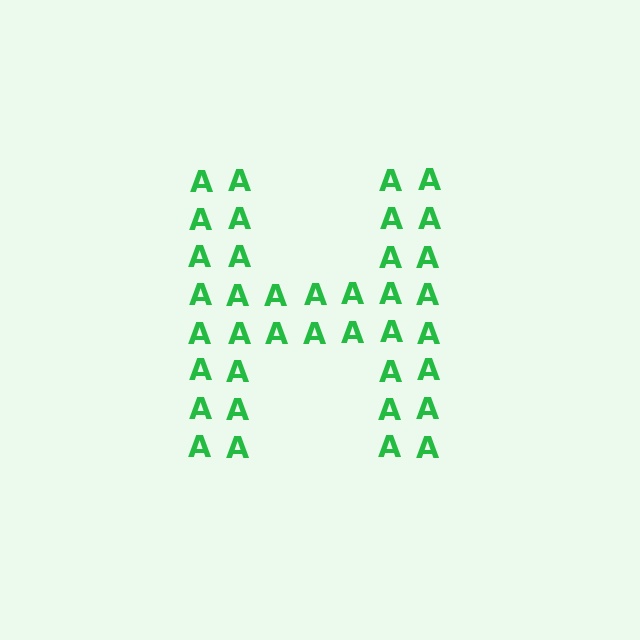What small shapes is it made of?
It is made of small letter A's.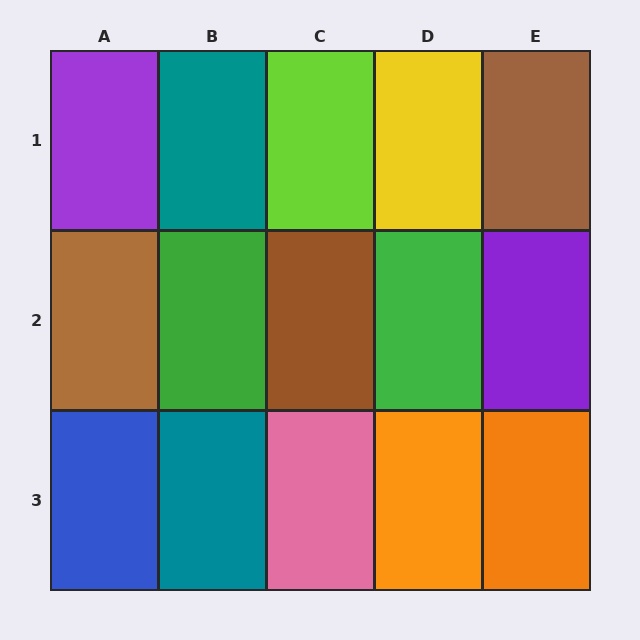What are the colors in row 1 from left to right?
Purple, teal, lime, yellow, brown.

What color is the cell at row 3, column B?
Teal.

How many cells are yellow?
1 cell is yellow.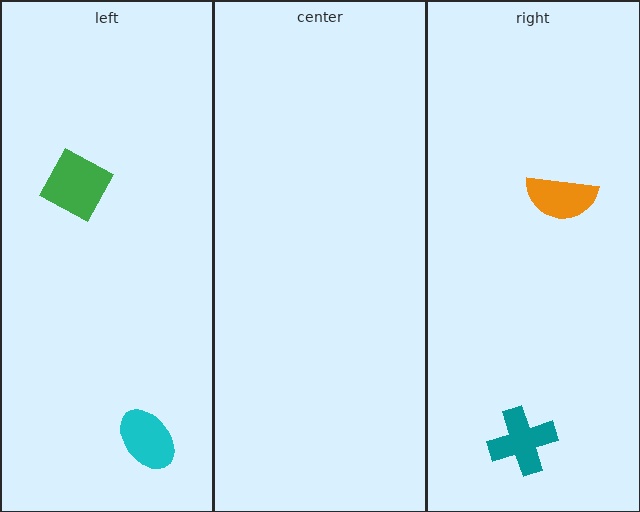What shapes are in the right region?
The orange semicircle, the teal cross.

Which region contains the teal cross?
The right region.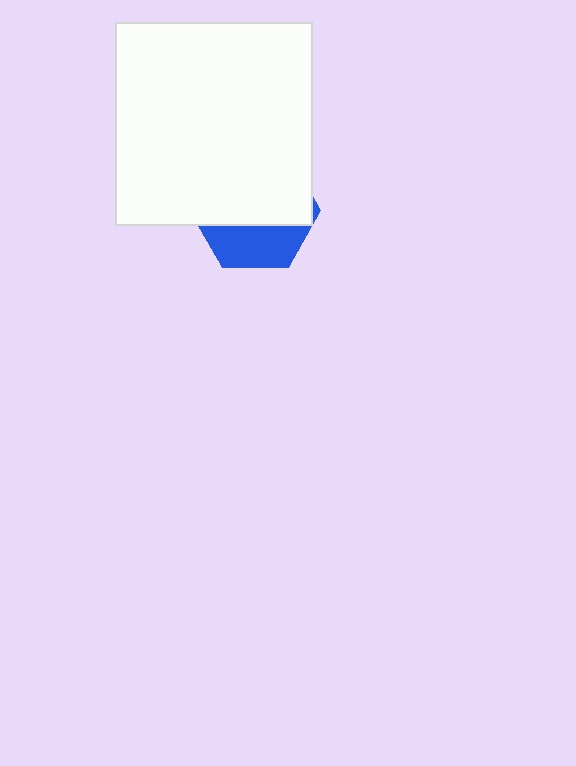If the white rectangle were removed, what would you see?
You would see the complete blue hexagon.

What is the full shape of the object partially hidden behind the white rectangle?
The partially hidden object is a blue hexagon.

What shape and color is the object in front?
The object in front is a white rectangle.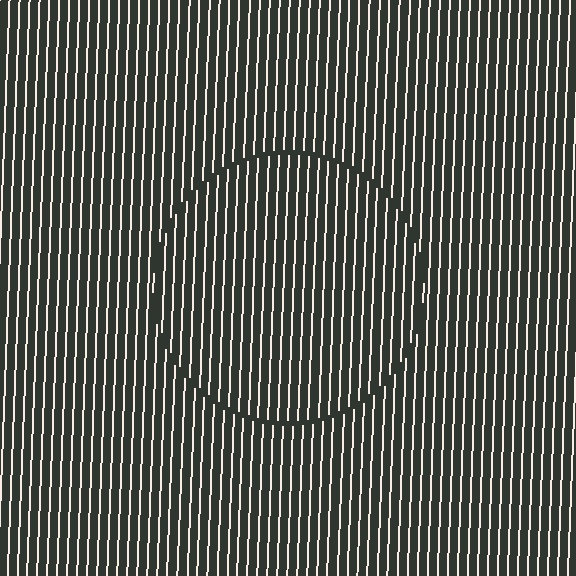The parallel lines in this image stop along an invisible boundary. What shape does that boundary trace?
An illusory circle. The interior of the shape contains the same grating, shifted by half a period — the contour is defined by the phase discontinuity where line-ends from the inner and outer gratings abut.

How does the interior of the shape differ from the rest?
The interior of the shape contains the same grating, shifted by half a period — the contour is defined by the phase discontinuity where line-ends from the inner and outer gratings abut.